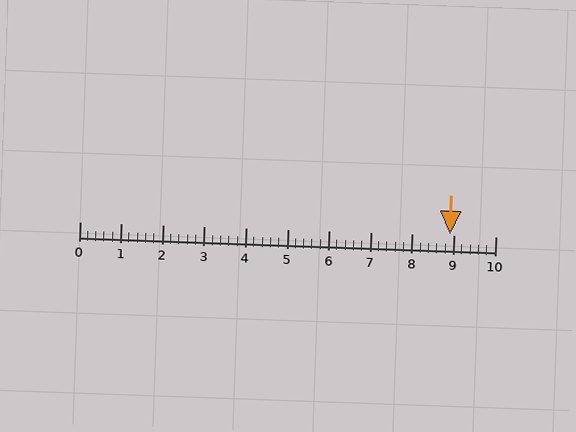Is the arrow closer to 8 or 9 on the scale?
The arrow is closer to 9.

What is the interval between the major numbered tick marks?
The major tick marks are spaced 1 units apart.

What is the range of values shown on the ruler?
The ruler shows values from 0 to 10.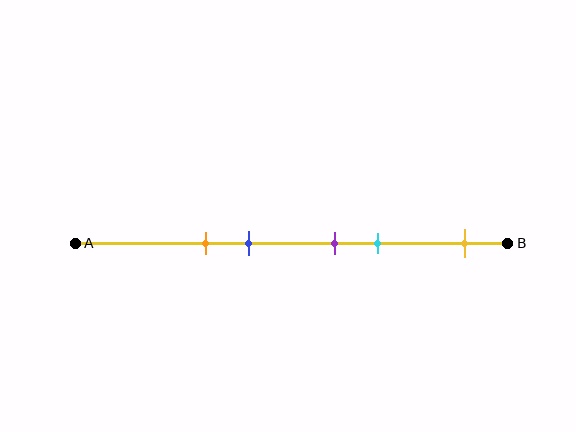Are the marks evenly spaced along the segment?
No, the marks are not evenly spaced.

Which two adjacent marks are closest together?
The purple and cyan marks are the closest adjacent pair.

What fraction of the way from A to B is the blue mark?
The blue mark is approximately 40% (0.4) of the way from A to B.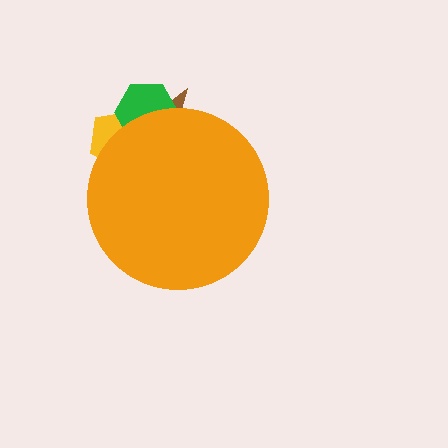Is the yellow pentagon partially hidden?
Yes, the yellow pentagon is partially hidden behind the orange circle.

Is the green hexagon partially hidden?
Yes, the green hexagon is partially hidden behind the orange circle.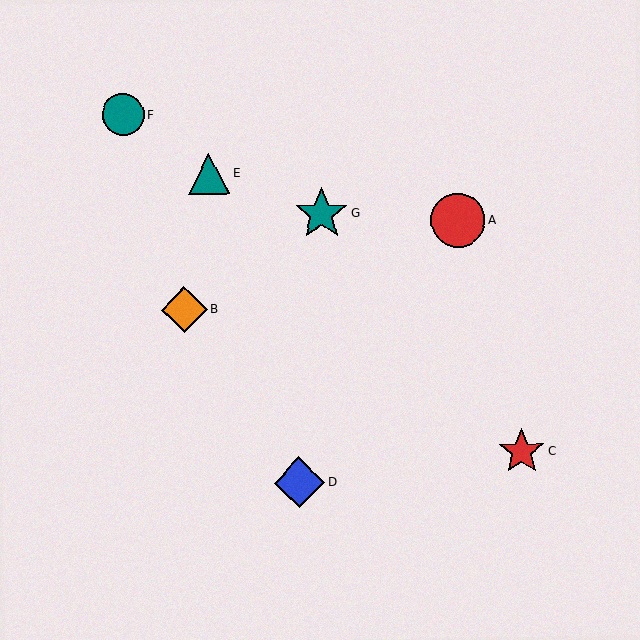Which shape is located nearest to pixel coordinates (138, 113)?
The teal circle (labeled F) at (123, 115) is nearest to that location.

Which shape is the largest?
The red circle (labeled A) is the largest.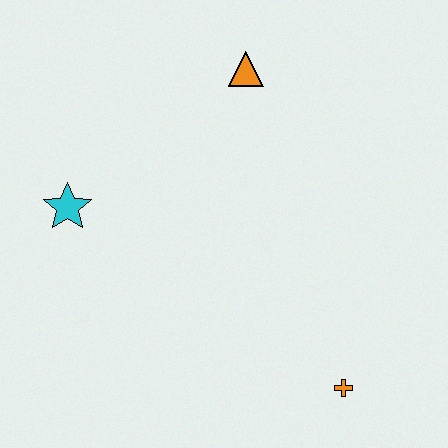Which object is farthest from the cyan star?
The orange cross is farthest from the cyan star.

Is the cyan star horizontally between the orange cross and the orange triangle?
No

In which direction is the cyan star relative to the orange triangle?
The cyan star is to the left of the orange triangle.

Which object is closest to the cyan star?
The orange triangle is closest to the cyan star.